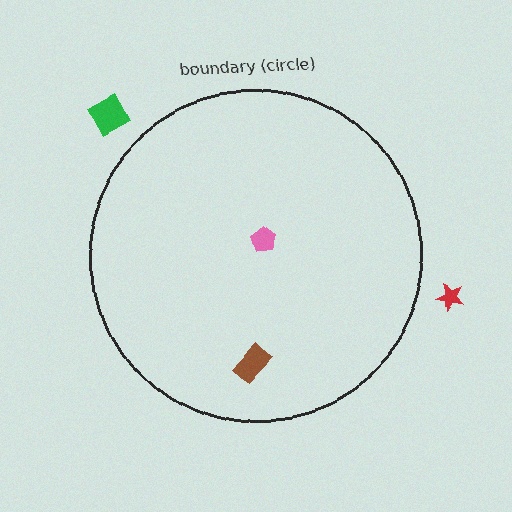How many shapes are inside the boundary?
2 inside, 2 outside.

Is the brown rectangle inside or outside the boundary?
Inside.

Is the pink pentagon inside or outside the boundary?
Inside.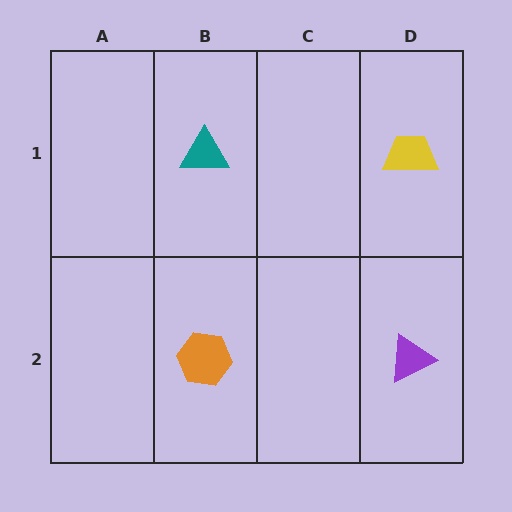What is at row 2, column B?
An orange hexagon.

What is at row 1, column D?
A yellow trapezoid.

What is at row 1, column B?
A teal triangle.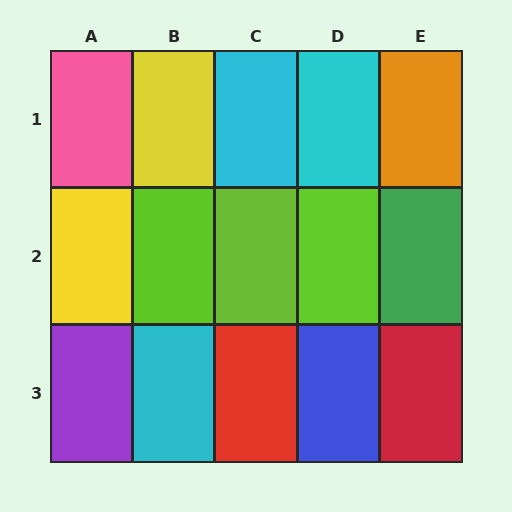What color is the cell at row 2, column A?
Yellow.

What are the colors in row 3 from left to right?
Purple, cyan, red, blue, red.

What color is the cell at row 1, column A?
Pink.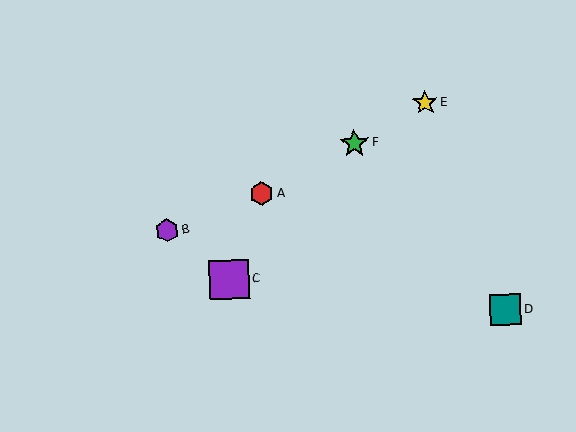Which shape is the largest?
The purple square (labeled C) is the largest.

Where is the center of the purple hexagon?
The center of the purple hexagon is at (167, 231).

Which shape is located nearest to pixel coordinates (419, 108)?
The yellow star (labeled E) at (425, 103) is nearest to that location.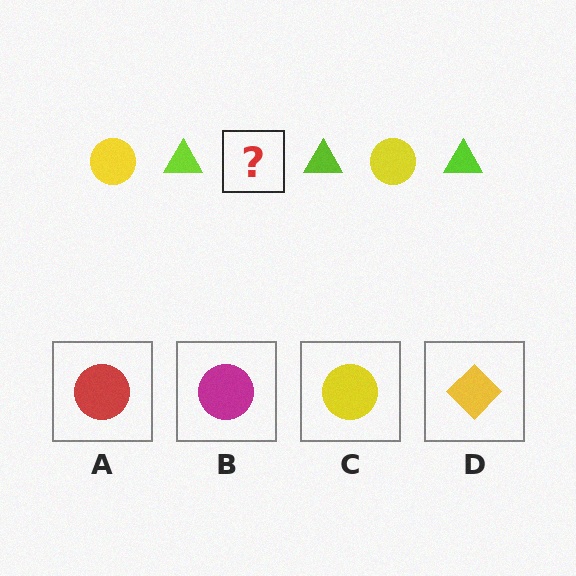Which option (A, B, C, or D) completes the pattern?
C.